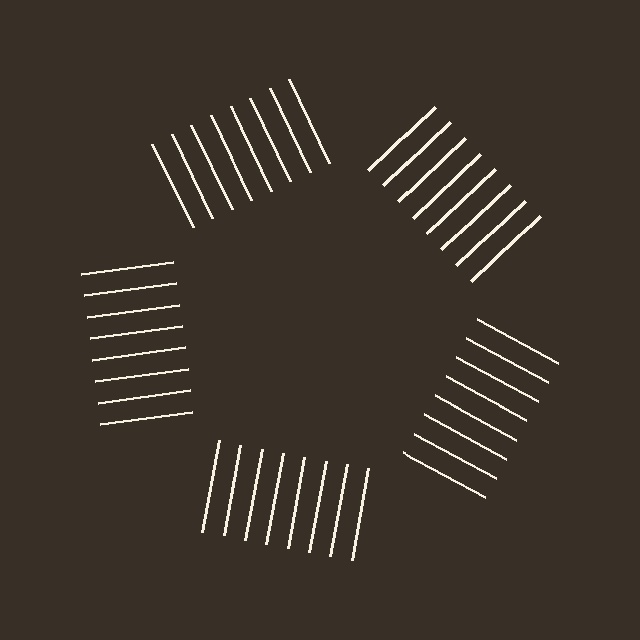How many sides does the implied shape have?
5 sides — the line-ends trace a pentagon.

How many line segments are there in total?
40 — 8 along each of the 5 edges.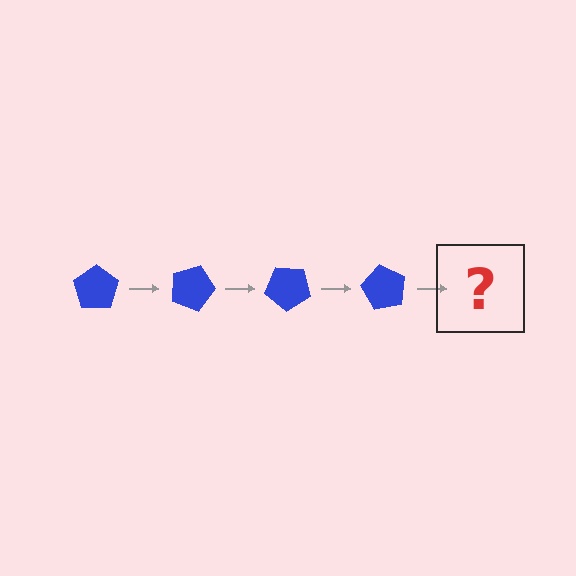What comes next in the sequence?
The next element should be a blue pentagon rotated 80 degrees.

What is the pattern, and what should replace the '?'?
The pattern is that the pentagon rotates 20 degrees each step. The '?' should be a blue pentagon rotated 80 degrees.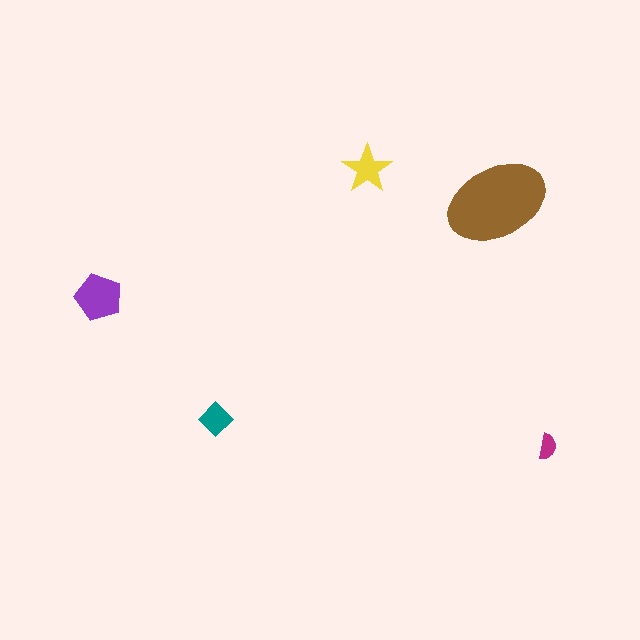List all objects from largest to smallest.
The brown ellipse, the purple pentagon, the yellow star, the teal diamond, the magenta semicircle.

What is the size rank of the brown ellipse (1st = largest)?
1st.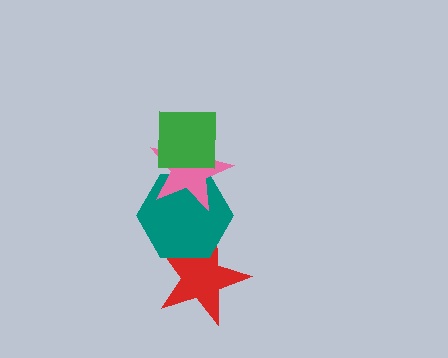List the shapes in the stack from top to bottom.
From top to bottom: the green square, the pink star, the teal hexagon, the red star.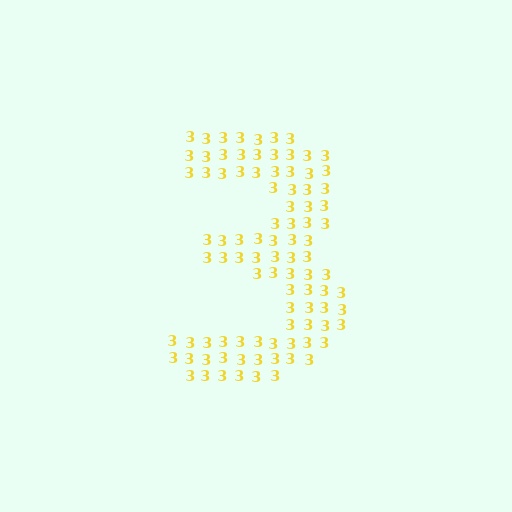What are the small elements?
The small elements are digit 3's.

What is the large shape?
The large shape is the digit 3.